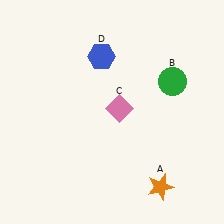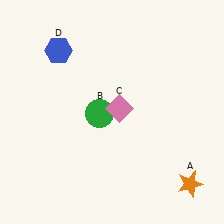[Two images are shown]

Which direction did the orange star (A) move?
The orange star (A) moved right.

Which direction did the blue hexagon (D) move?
The blue hexagon (D) moved left.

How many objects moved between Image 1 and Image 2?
3 objects moved between the two images.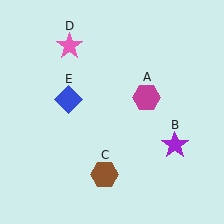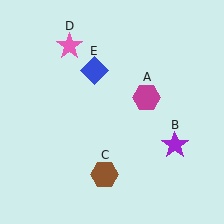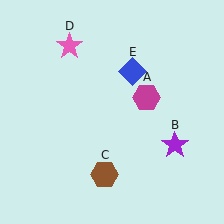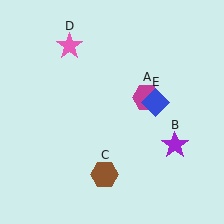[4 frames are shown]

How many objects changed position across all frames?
1 object changed position: blue diamond (object E).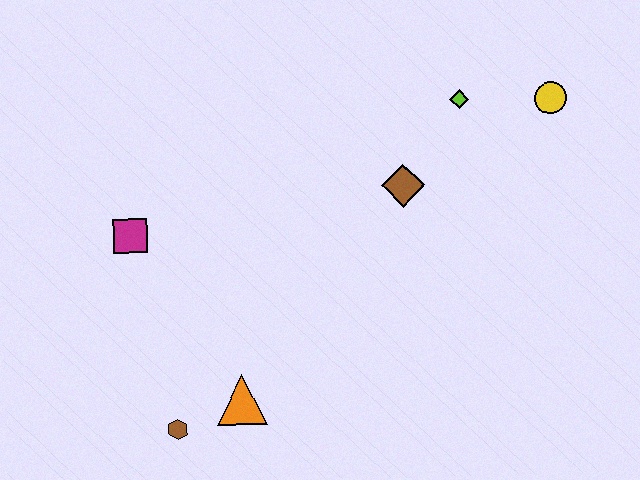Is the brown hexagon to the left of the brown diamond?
Yes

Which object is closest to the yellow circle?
The lime diamond is closest to the yellow circle.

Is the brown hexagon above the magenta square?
No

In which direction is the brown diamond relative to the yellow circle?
The brown diamond is to the left of the yellow circle.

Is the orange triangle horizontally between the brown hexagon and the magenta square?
No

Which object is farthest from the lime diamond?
The brown hexagon is farthest from the lime diamond.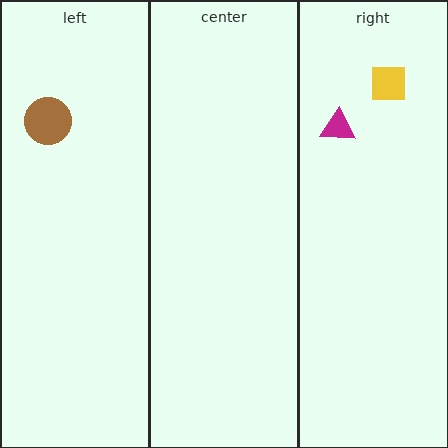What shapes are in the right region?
The magenta triangle, the yellow square.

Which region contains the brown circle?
The left region.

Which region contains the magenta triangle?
The right region.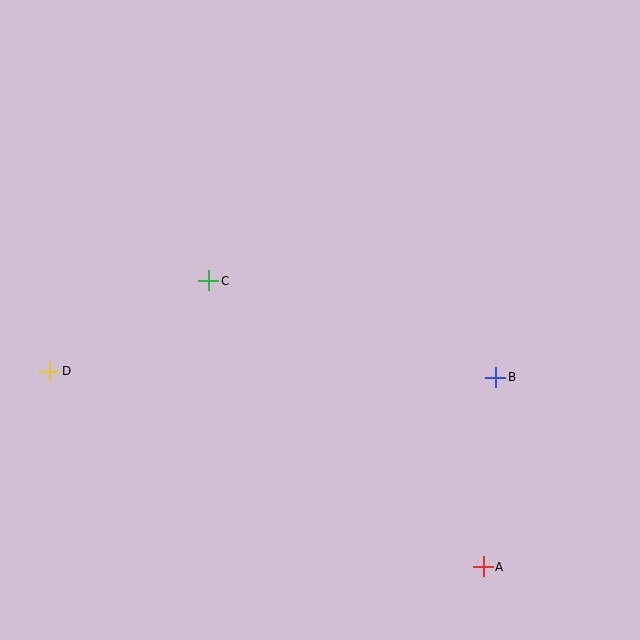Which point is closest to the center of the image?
Point C at (209, 281) is closest to the center.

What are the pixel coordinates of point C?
Point C is at (209, 281).